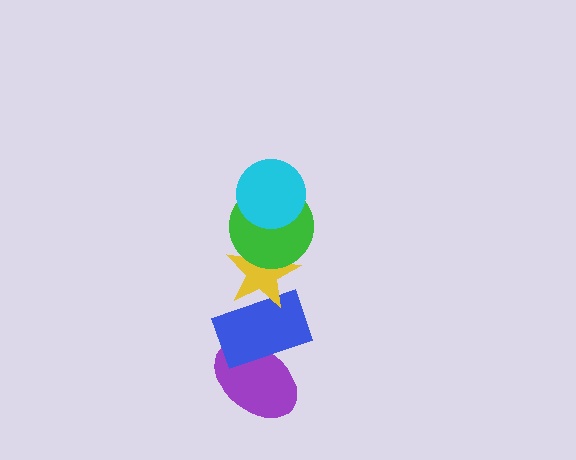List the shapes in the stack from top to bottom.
From top to bottom: the cyan circle, the green circle, the yellow star, the blue rectangle, the purple ellipse.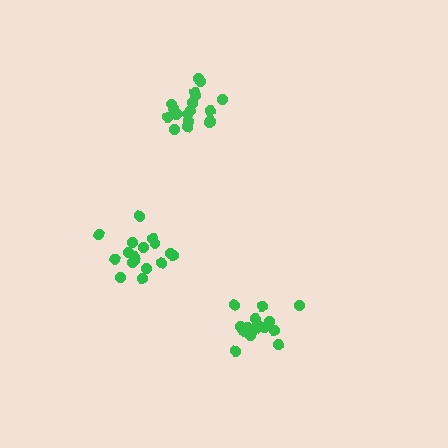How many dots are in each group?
Group 1: 16 dots, Group 2: 18 dots, Group 3: 17 dots (51 total).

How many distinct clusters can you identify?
There are 3 distinct clusters.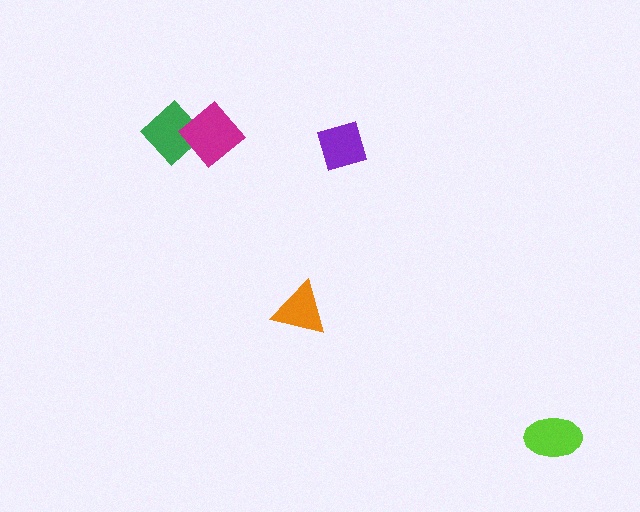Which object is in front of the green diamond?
The magenta diamond is in front of the green diamond.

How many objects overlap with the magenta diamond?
1 object overlaps with the magenta diamond.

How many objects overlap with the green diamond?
1 object overlaps with the green diamond.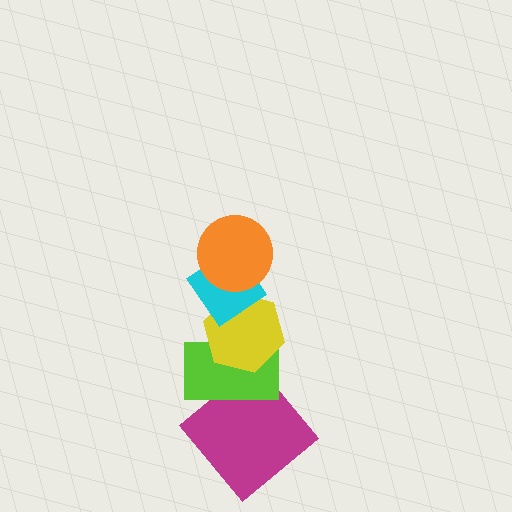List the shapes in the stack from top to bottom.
From top to bottom: the orange circle, the cyan diamond, the yellow hexagon, the lime rectangle, the magenta diamond.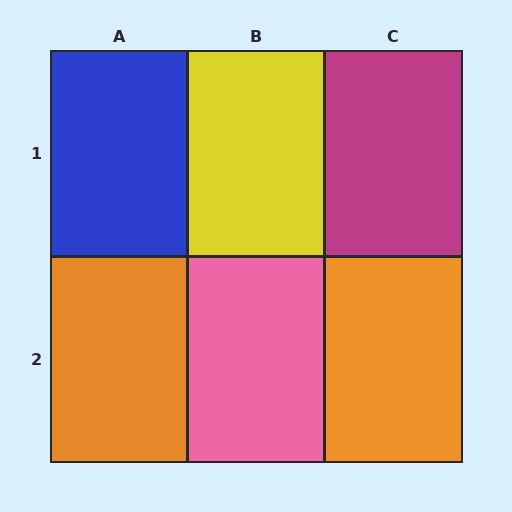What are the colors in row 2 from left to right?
Orange, pink, orange.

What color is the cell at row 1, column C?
Magenta.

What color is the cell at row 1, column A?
Blue.